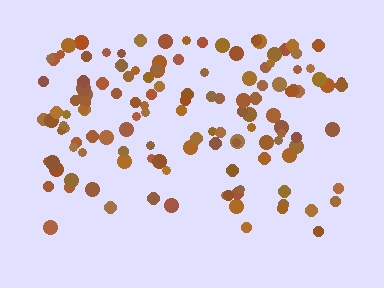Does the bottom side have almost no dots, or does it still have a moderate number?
Still a moderate number, just noticeably fewer than the top.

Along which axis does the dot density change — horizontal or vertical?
Vertical.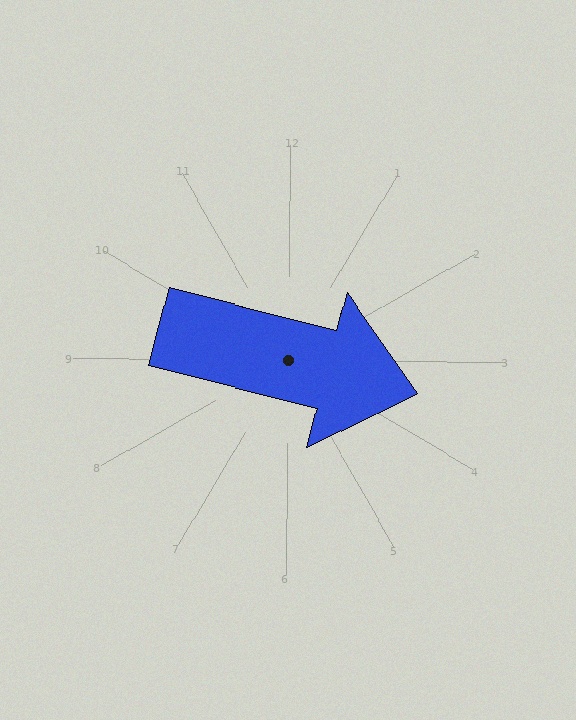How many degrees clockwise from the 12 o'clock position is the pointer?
Approximately 104 degrees.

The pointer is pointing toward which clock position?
Roughly 3 o'clock.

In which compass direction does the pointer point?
East.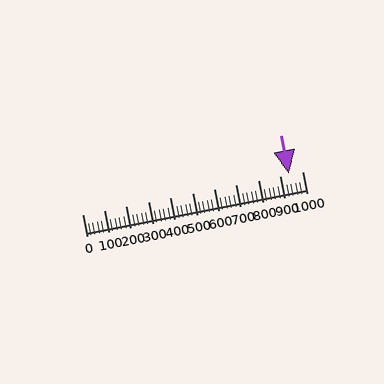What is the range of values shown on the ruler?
The ruler shows values from 0 to 1000.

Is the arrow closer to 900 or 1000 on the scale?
The arrow is closer to 900.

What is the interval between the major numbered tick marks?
The major tick marks are spaced 100 units apart.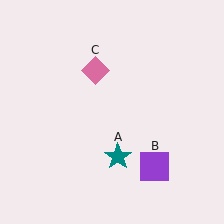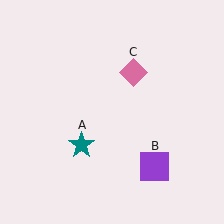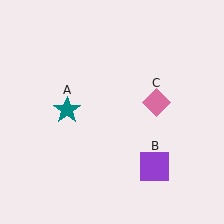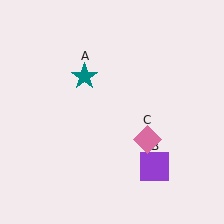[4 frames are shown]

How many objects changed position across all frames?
2 objects changed position: teal star (object A), pink diamond (object C).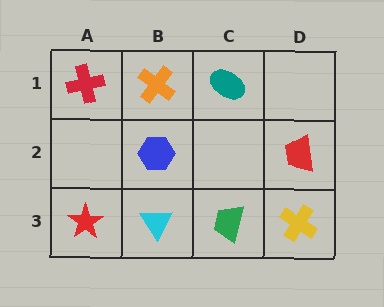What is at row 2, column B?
A blue hexagon.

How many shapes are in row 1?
3 shapes.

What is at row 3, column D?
A yellow cross.